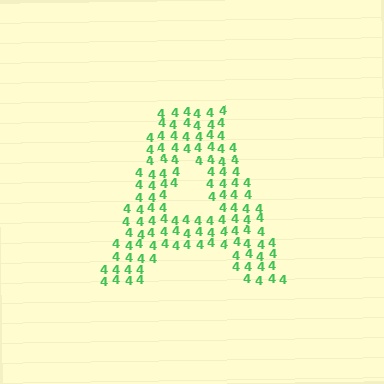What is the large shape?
The large shape is the letter A.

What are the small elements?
The small elements are digit 4's.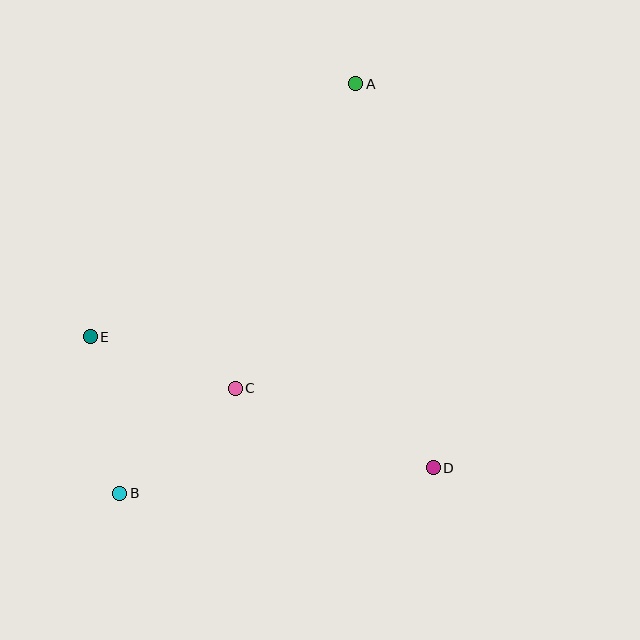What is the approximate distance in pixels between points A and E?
The distance between A and E is approximately 367 pixels.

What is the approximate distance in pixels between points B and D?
The distance between B and D is approximately 315 pixels.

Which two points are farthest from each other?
Points A and B are farthest from each other.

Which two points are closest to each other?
Points C and E are closest to each other.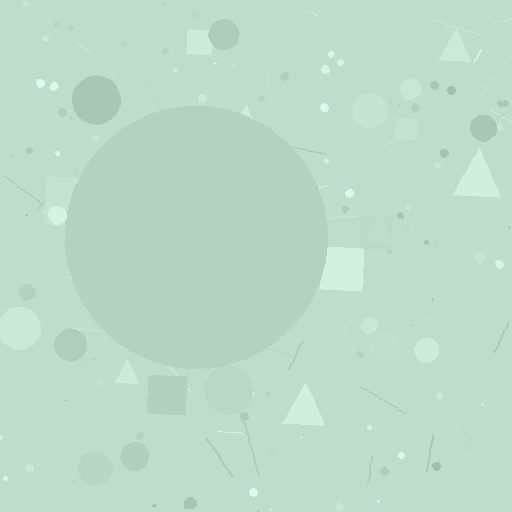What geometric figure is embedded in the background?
A circle is embedded in the background.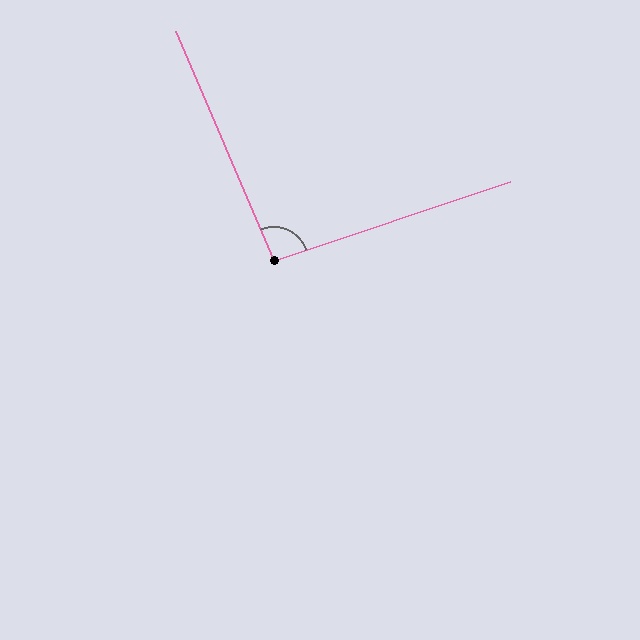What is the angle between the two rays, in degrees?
Approximately 94 degrees.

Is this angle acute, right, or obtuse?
It is approximately a right angle.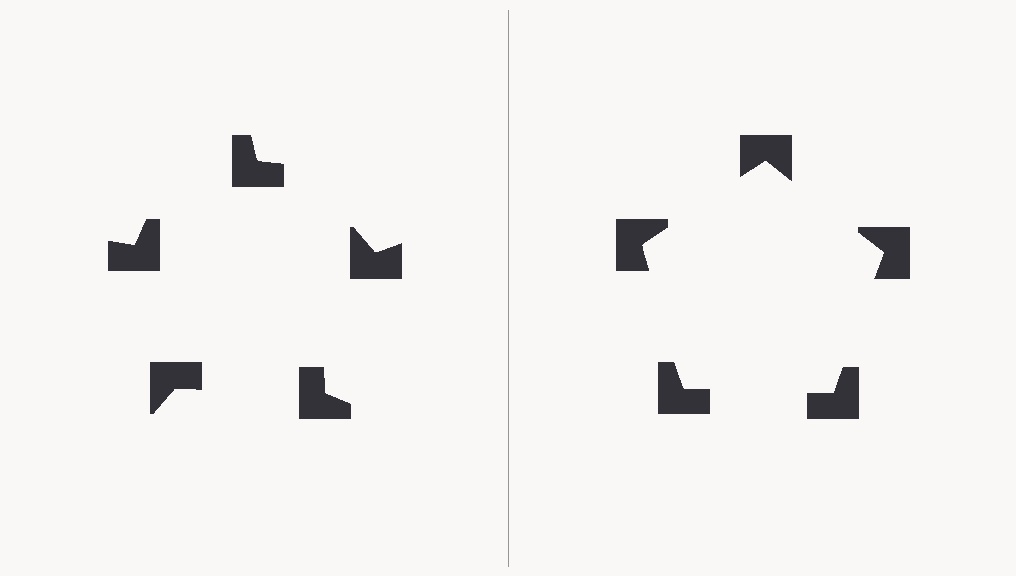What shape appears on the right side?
An illusory pentagon.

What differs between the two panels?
The notched squares are positioned identically on both sides; only the wedge orientations differ. On the right they align to a pentagon; on the left they are misaligned.